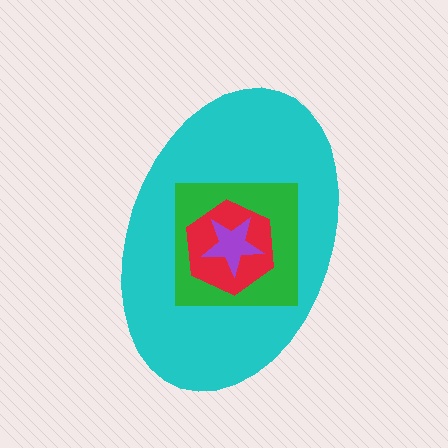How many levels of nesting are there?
4.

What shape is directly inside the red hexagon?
The purple star.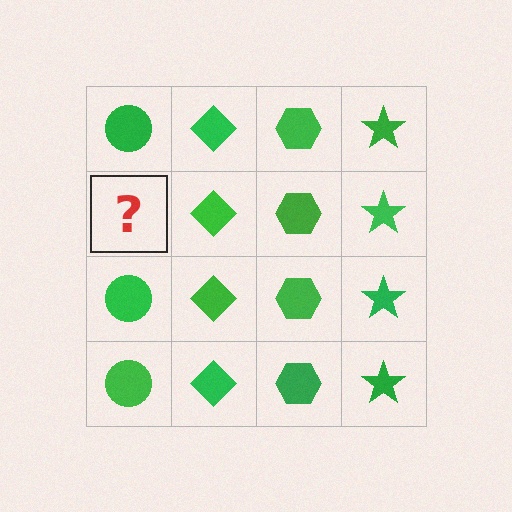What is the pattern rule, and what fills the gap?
The rule is that each column has a consistent shape. The gap should be filled with a green circle.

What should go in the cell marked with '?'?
The missing cell should contain a green circle.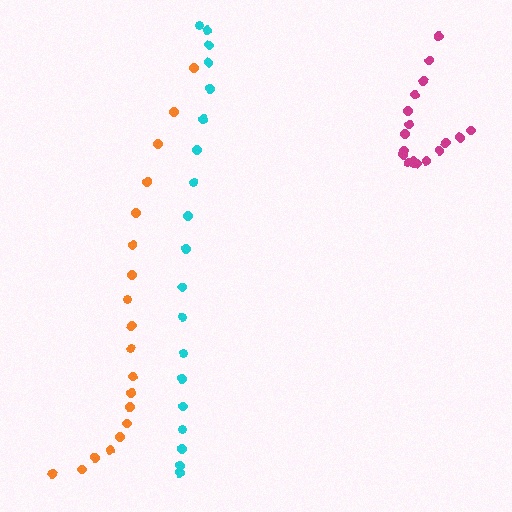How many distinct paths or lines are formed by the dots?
There are 3 distinct paths.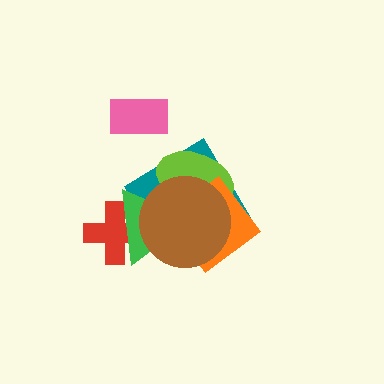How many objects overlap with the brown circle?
4 objects overlap with the brown circle.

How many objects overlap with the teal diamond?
4 objects overlap with the teal diamond.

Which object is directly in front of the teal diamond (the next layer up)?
The lime ellipse is directly in front of the teal diamond.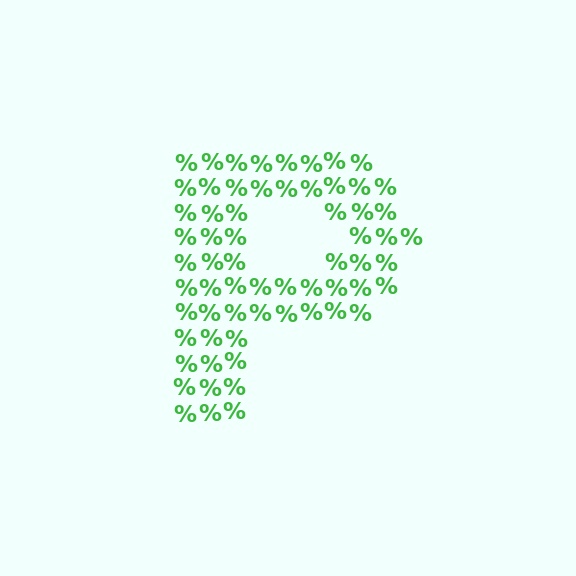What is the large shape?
The large shape is the letter P.